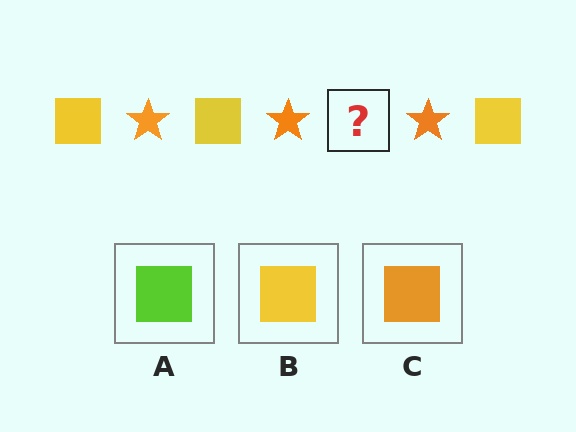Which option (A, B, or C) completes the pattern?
B.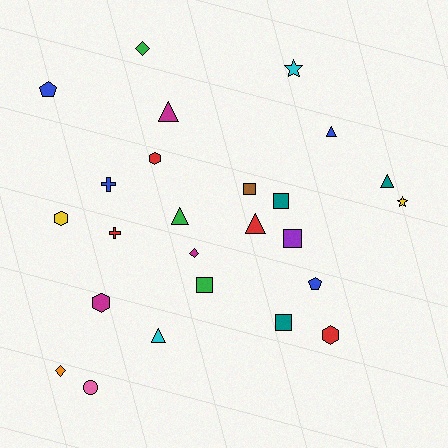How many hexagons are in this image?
There are 4 hexagons.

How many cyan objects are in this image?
There are 2 cyan objects.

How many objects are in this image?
There are 25 objects.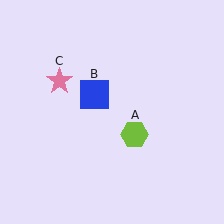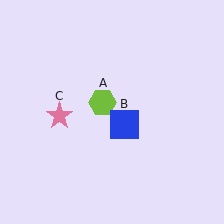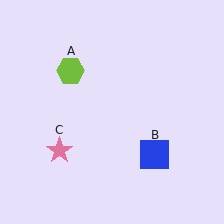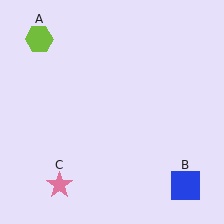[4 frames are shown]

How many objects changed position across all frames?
3 objects changed position: lime hexagon (object A), blue square (object B), pink star (object C).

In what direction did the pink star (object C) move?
The pink star (object C) moved down.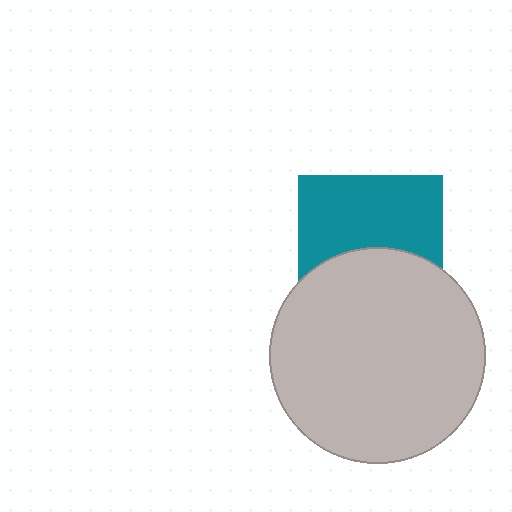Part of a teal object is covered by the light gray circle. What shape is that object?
It is a square.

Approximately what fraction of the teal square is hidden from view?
Roughly 44% of the teal square is hidden behind the light gray circle.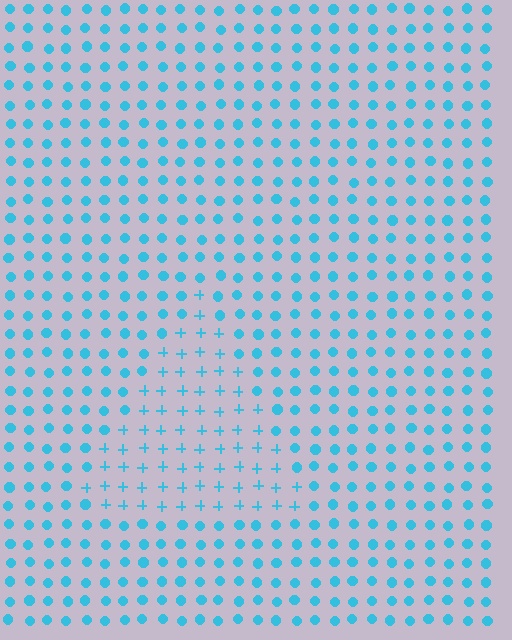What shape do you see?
I see a triangle.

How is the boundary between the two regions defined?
The boundary is defined by a change in element shape: plus signs inside vs. circles outside. All elements share the same color and spacing.